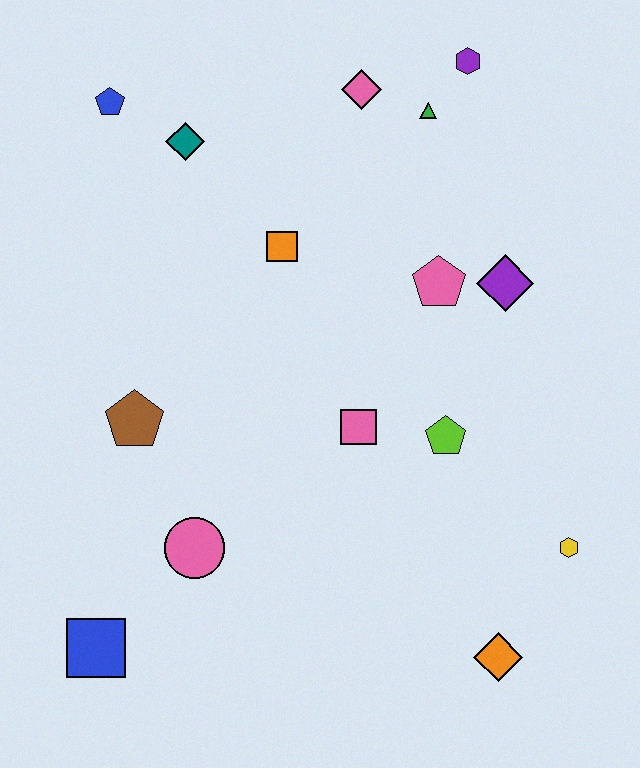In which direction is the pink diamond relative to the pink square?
The pink diamond is above the pink square.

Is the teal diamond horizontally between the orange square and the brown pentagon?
Yes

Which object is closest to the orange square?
The teal diamond is closest to the orange square.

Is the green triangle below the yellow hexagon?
No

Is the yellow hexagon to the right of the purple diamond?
Yes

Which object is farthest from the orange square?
The orange diamond is farthest from the orange square.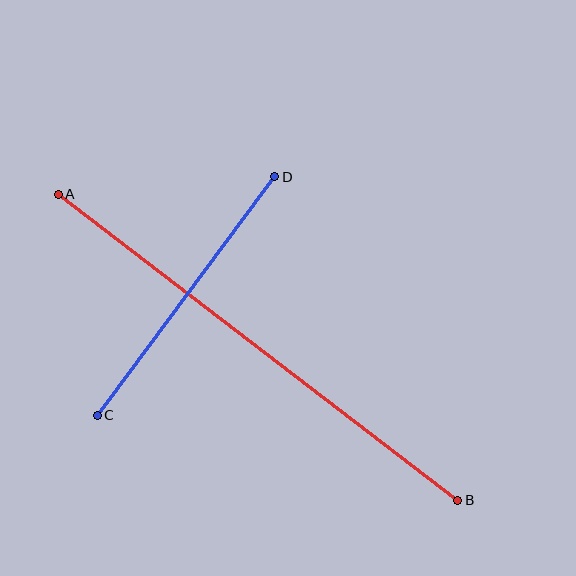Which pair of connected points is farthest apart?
Points A and B are farthest apart.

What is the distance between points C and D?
The distance is approximately 298 pixels.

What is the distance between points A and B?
The distance is approximately 503 pixels.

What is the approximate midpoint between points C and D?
The midpoint is at approximately (186, 296) pixels.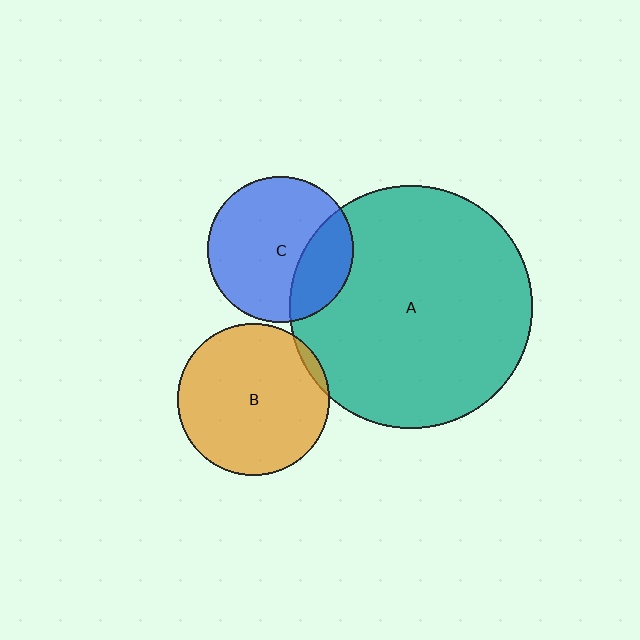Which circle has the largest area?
Circle A (teal).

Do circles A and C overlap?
Yes.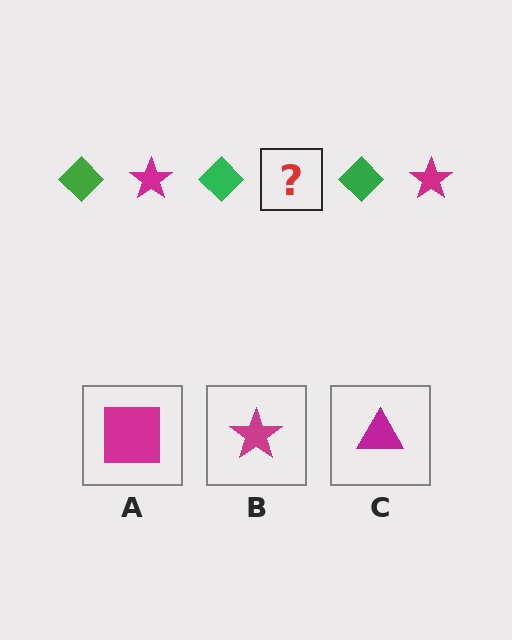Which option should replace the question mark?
Option B.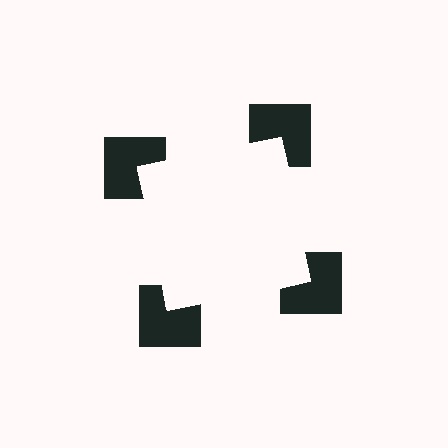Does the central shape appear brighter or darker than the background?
It typically appears slightly brighter than the background, even though no actual brightness change is drawn.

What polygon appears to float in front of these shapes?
An illusory square — its edges are inferred from the aligned wedge cuts in the notched squares, not physically drawn.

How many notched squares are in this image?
There are 4 — one at each vertex of the illusory square.